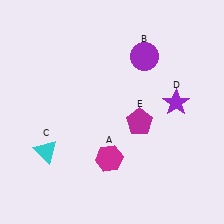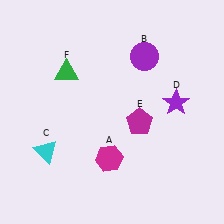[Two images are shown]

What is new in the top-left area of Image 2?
A green triangle (F) was added in the top-left area of Image 2.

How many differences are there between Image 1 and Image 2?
There is 1 difference between the two images.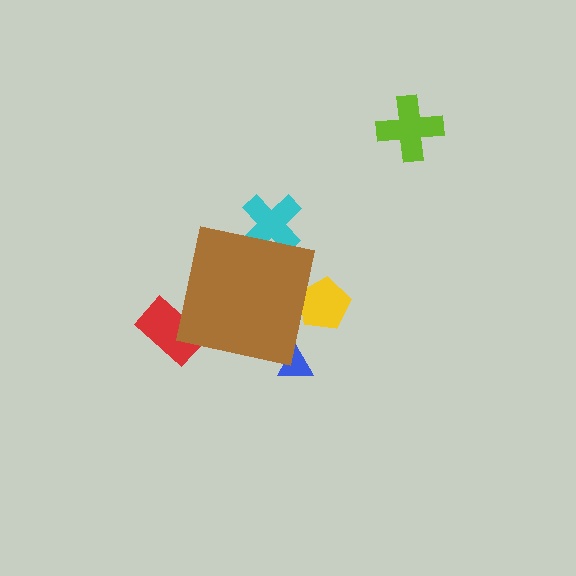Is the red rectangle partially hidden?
Yes, the red rectangle is partially hidden behind the brown square.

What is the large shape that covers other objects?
A brown square.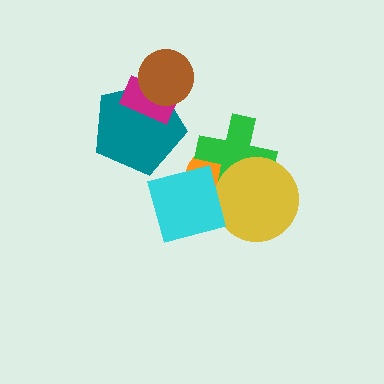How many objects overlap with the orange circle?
3 objects overlap with the orange circle.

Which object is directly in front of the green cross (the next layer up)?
The yellow circle is directly in front of the green cross.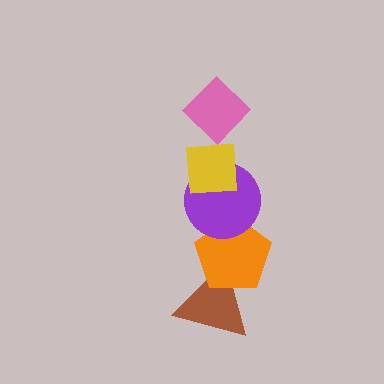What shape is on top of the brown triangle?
The orange pentagon is on top of the brown triangle.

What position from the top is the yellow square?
The yellow square is 2nd from the top.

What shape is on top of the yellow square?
The pink diamond is on top of the yellow square.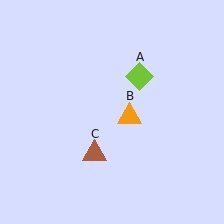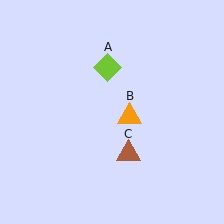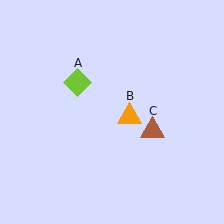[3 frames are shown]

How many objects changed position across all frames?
2 objects changed position: lime diamond (object A), brown triangle (object C).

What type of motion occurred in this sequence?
The lime diamond (object A), brown triangle (object C) rotated counterclockwise around the center of the scene.